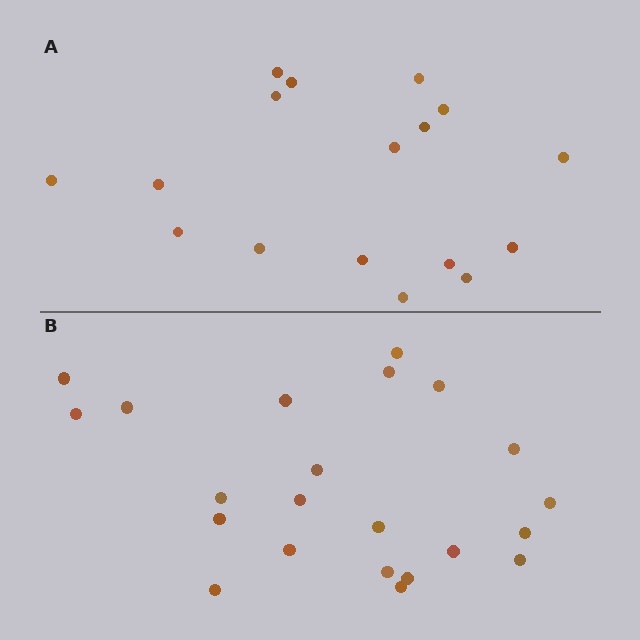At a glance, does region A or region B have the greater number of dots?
Region B (the bottom region) has more dots.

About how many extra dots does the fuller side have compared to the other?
Region B has about 5 more dots than region A.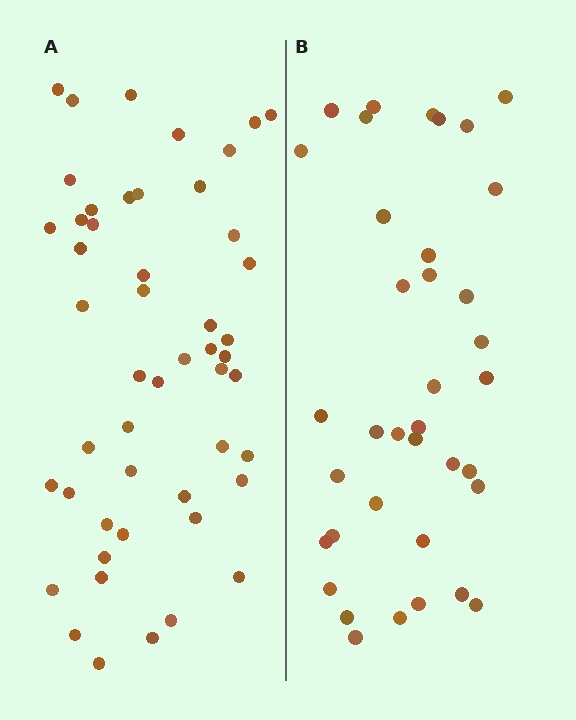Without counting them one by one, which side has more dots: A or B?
Region A (the left region) has more dots.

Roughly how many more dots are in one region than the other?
Region A has approximately 15 more dots than region B.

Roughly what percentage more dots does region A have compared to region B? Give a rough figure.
About 35% more.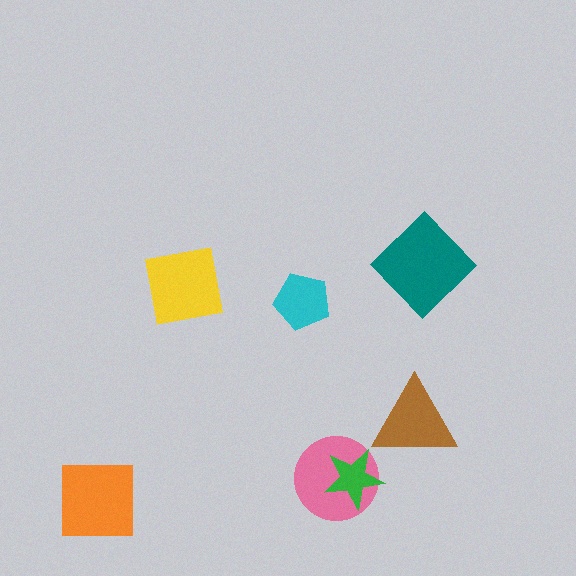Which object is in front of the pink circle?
The green star is in front of the pink circle.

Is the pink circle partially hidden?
Yes, it is partially covered by another shape.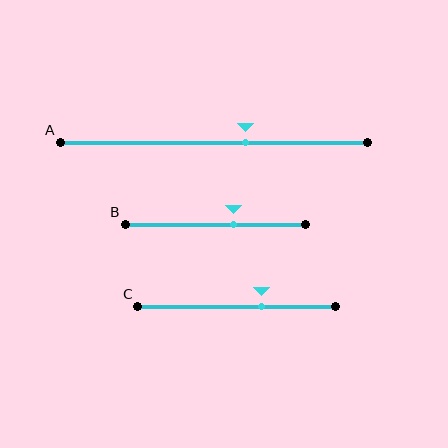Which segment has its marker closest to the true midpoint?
Segment B has its marker closest to the true midpoint.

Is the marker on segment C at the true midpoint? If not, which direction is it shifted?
No, the marker on segment C is shifted to the right by about 13% of the segment length.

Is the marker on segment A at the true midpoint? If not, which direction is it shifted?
No, the marker on segment A is shifted to the right by about 10% of the segment length.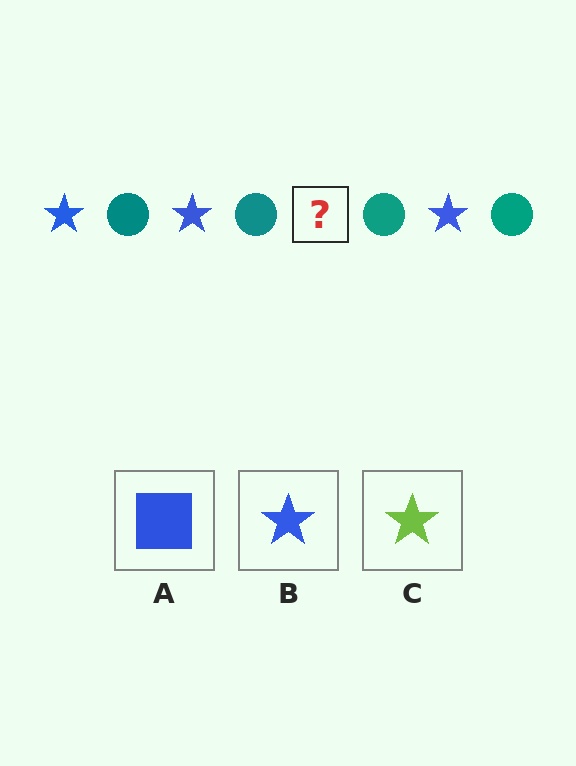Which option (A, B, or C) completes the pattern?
B.